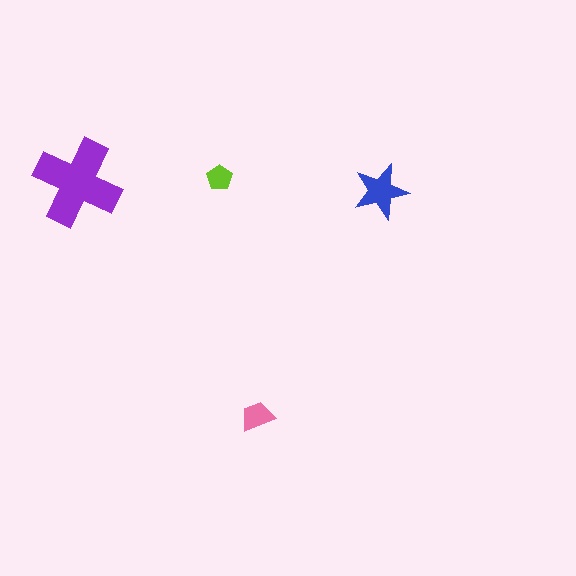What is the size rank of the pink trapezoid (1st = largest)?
3rd.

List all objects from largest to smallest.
The purple cross, the blue star, the pink trapezoid, the lime pentagon.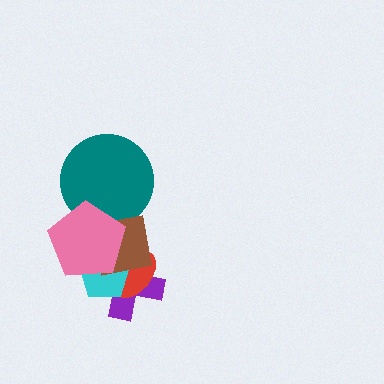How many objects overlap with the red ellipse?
4 objects overlap with the red ellipse.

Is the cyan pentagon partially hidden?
Yes, it is partially covered by another shape.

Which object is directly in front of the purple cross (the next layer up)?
The red ellipse is directly in front of the purple cross.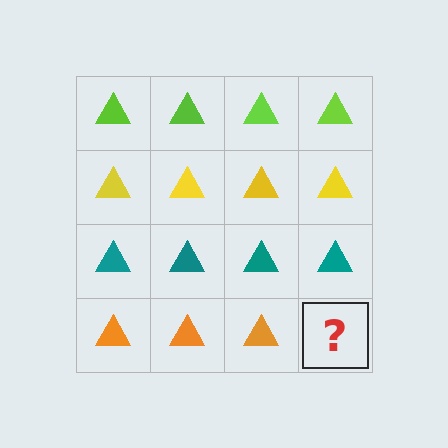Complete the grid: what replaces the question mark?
The question mark should be replaced with an orange triangle.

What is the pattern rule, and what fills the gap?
The rule is that each row has a consistent color. The gap should be filled with an orange triangle.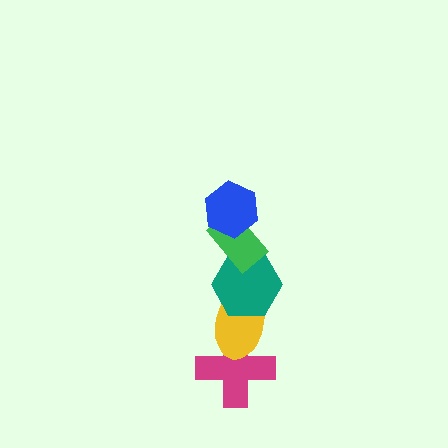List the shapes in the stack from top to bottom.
From top to bottom: the blue hexagon, the green rectangle, the teal hexagon, the yellow ellipse, the magenta cross.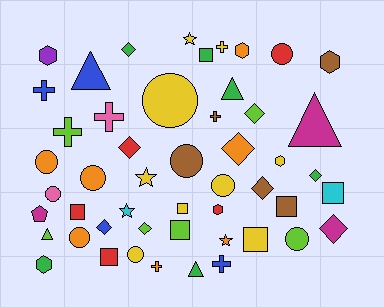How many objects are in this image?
There are 50 objects.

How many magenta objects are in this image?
There are 3 magenta objects.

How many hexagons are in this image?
There are 6 hexagons.